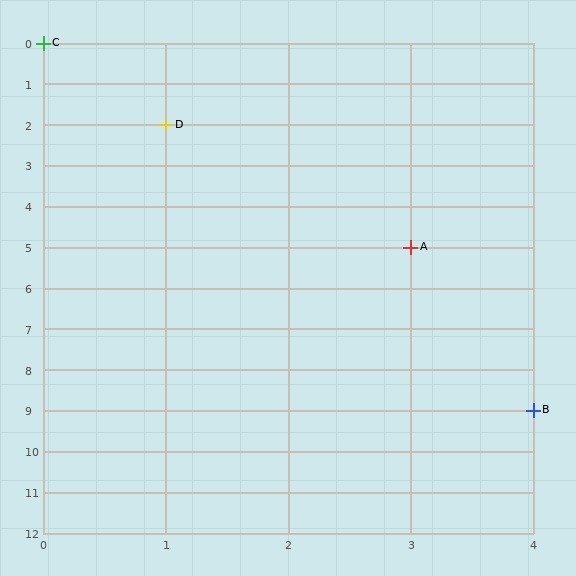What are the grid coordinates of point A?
Point A is at grid coordinates (3, 5).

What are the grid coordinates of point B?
Point B is at grid coordinates (4, 9).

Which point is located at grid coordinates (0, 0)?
Point C is at (0, 0).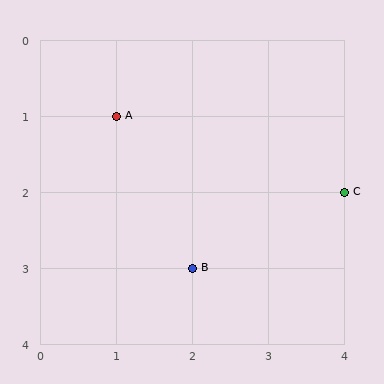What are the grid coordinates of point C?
Point C is at grid coordinates (4, 2).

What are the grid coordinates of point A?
Point A is at grid coordinates (1, 1).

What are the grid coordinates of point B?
Point B is at grid coordinates (2, 3).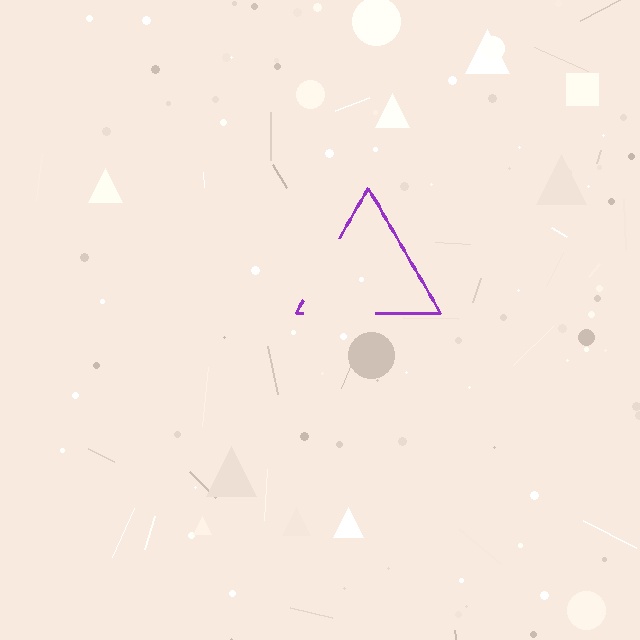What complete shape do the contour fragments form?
The contour fragments form a triangle.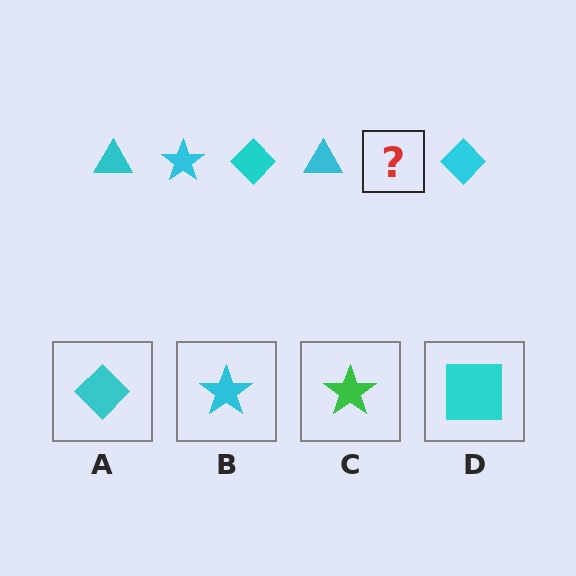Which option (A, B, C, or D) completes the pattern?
B.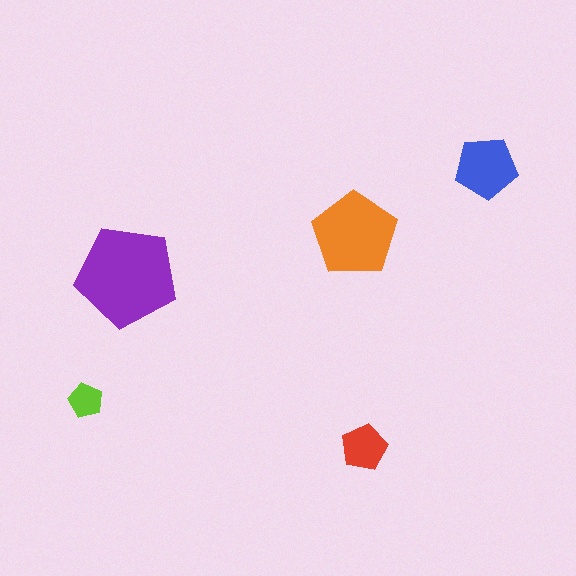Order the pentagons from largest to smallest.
the purple one, the orange one, the blue one, the red one, the lime one.